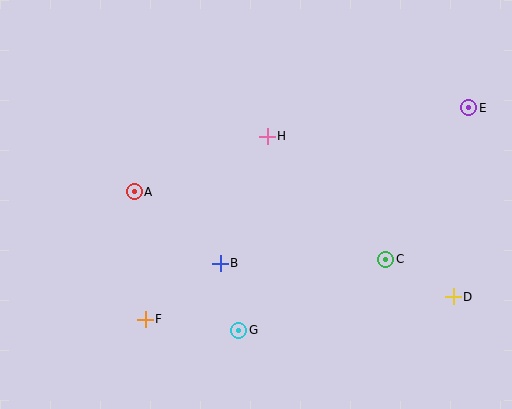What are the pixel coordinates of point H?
Point H is at (267, 136).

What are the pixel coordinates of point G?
Point G is at (239, 330).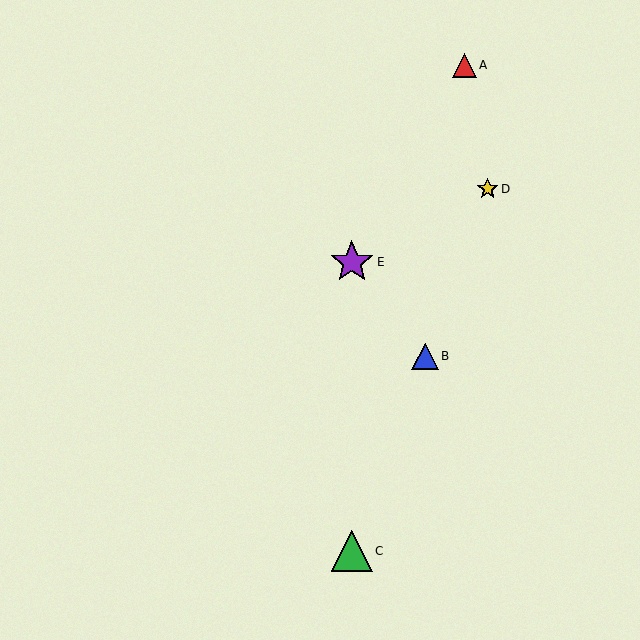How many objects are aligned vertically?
2 objects (C, E) are aligned vertically.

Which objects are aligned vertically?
Objects C, E are aligned vertically.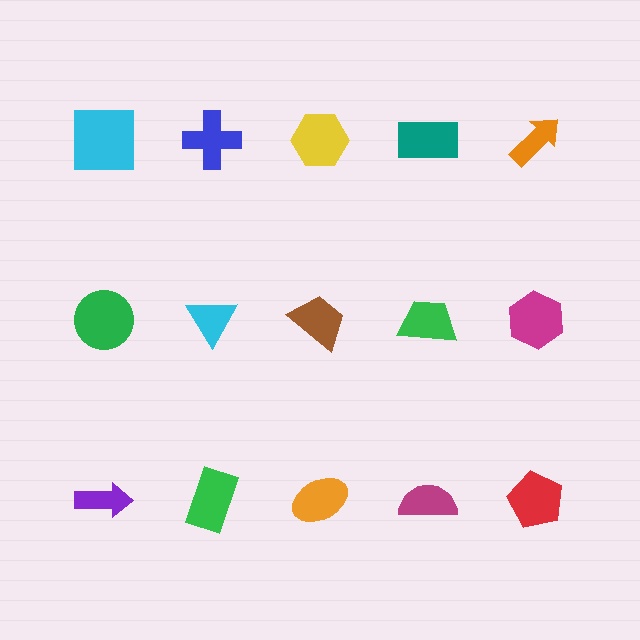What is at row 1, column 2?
A blue cross.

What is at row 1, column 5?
An orange arrow.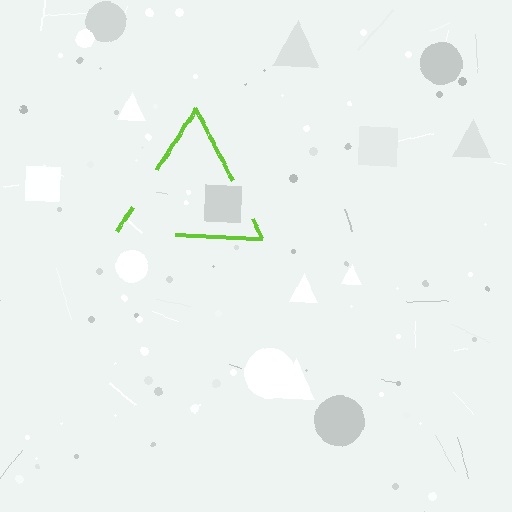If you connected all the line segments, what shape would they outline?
They would outline a triangle.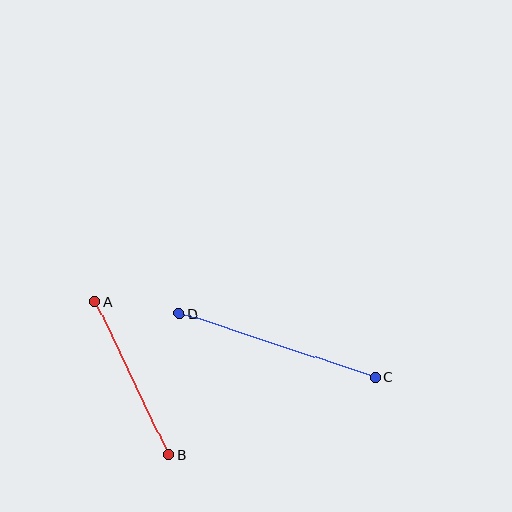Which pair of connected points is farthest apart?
Points C and D are farthest apart.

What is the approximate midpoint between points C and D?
The midpoint is at approximately (277, 345) pixels.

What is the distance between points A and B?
The distance is approximately 169 pixels.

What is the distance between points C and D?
The distance is approximately 206 pixels.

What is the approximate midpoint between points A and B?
The midpoint is at approximately (132, 378) pixels.